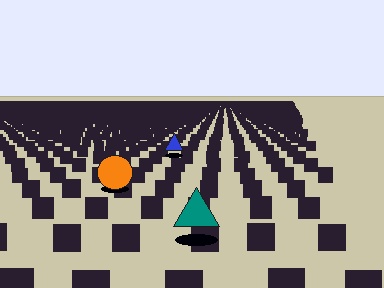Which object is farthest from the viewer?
The blue triangle is farthest from the viewer. It appears smaller and the ground texture around it is denser.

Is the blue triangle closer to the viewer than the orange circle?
No. The orange circle is closer — you can tell from the texture gradient: the ground texture is coarser near it.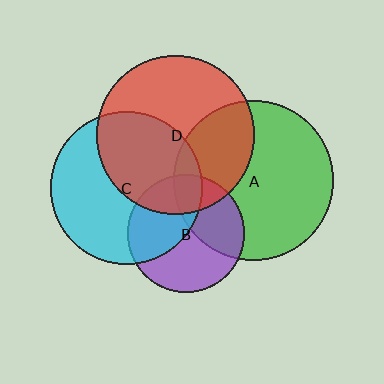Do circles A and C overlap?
Yes.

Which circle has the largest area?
Circle A (green).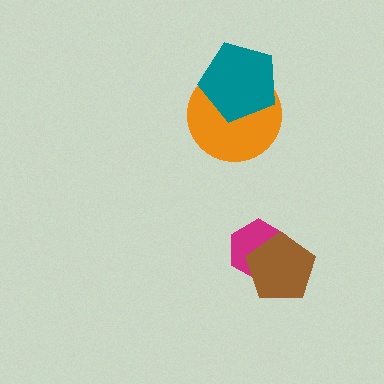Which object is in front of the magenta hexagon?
The brown pentagon is in front of the magenta hexagon.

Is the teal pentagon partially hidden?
No, no other shape covers it.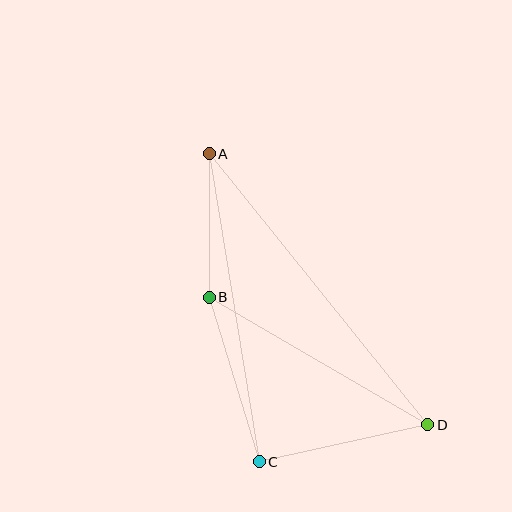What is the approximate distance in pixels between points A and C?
The distance between A and C is approximately 312 pixels.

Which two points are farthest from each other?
Points A and D are farthest from each other.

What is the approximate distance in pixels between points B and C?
The distance between B and C is approximately 172 pixels.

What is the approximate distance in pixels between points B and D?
The distance between B and D is approximately 253 pixels.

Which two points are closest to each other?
Points A and B are closest to each other.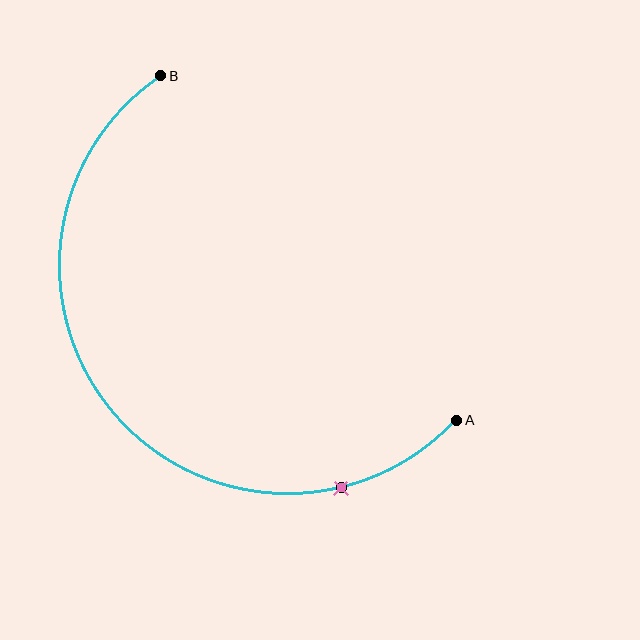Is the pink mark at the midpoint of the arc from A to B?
No. The pink mark lies on the arc but is closer to endpoint A. The arc midpoint would be at the point on the curve equidistant along the arc from both A and B.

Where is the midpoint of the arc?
The arc midpoint is the point on the curve farthest from the straight line joining A and B. It sits below and to the left of that line.